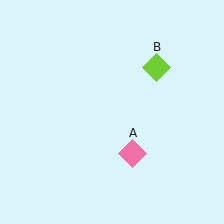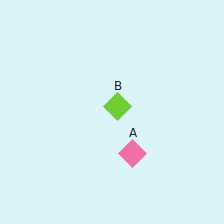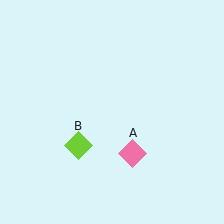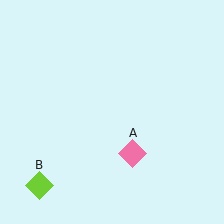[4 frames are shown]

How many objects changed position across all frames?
1 object changed position: lime diamond (object B).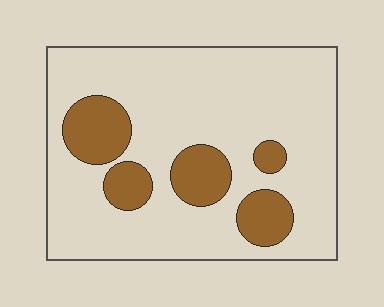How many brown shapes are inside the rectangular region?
5.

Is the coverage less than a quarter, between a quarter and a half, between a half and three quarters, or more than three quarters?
Less than a quarter.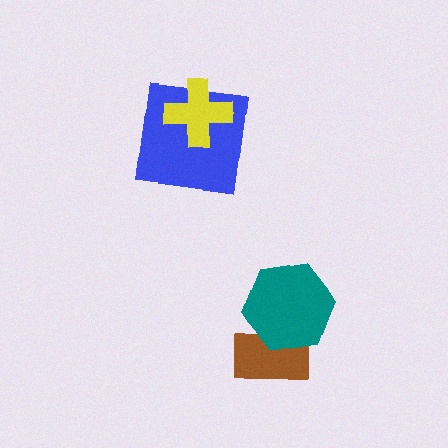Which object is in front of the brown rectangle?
The teal hexagon is in front of the brown rectangle.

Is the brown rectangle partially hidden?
Yes, it is partially covered by another shape.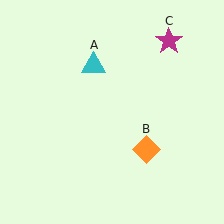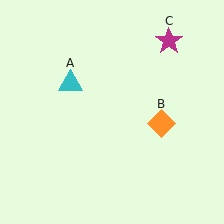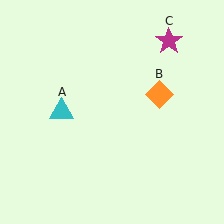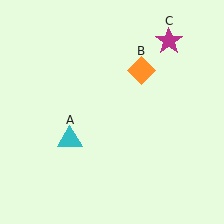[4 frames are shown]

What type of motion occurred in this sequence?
The cyan triangle (object A), orange diamond (object B) rotated counterclockwise around the center of the scene.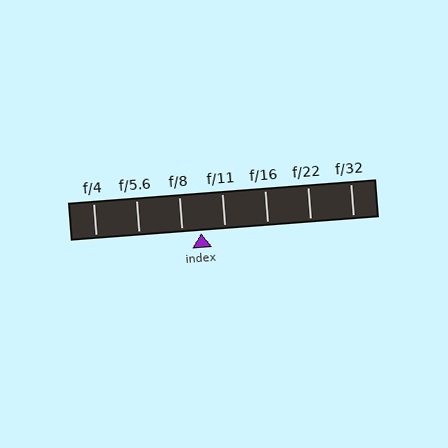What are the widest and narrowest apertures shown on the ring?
The widest aperture shown is f/4 and the narrowest is f/32.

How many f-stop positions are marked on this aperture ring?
There are 7 f-stop positions marked.